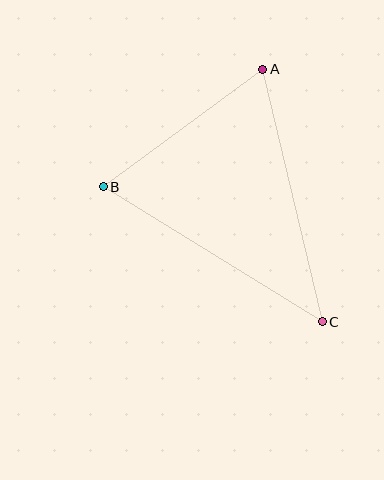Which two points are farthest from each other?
Points A and C are farthest from each other.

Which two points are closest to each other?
Points A and B are closest to each other.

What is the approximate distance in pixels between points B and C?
The distance between B and C is approximately 257 pixels.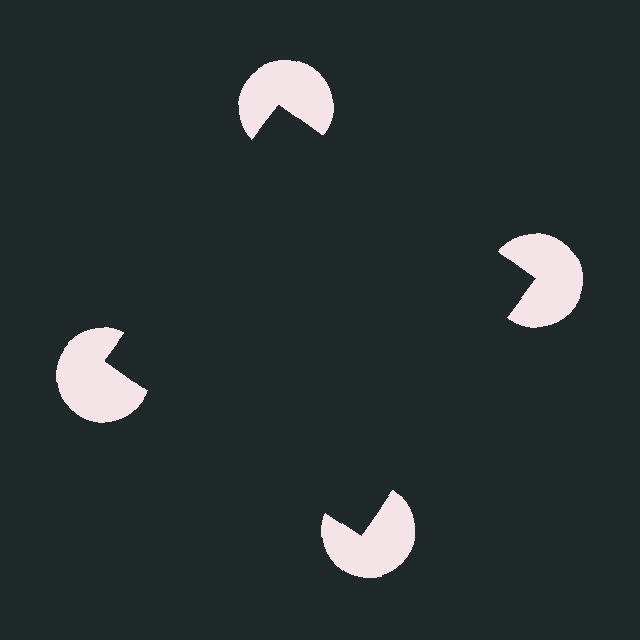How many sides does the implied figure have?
4 sides.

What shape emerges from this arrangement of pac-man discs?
An illusory square — its edges are inferred from the aligned wedge cuts in the pac-man discs, not physically drawn.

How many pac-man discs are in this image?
There are 4 — one at each vertex of the illusory square.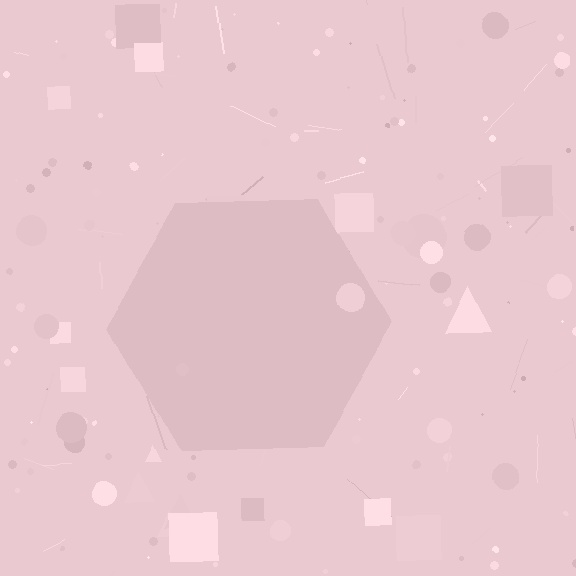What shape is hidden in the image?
A hexagon is hidden in the image.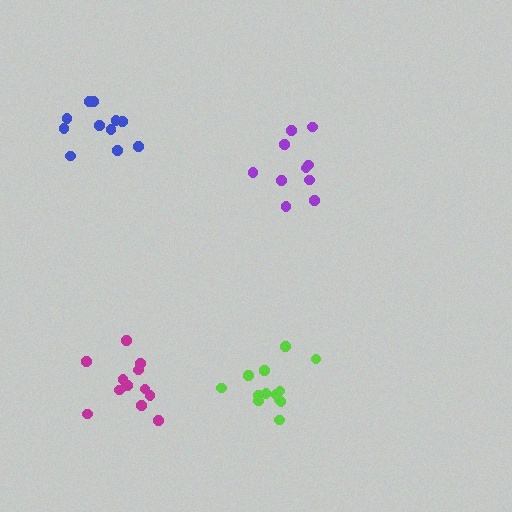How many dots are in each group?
Group 1: 11 dots, Group 2: 13 dots, Group 3: 12 dots, Group 4: 10 dots (46 total).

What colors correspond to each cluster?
The clusters are colored: blue, lime, magenta, purple.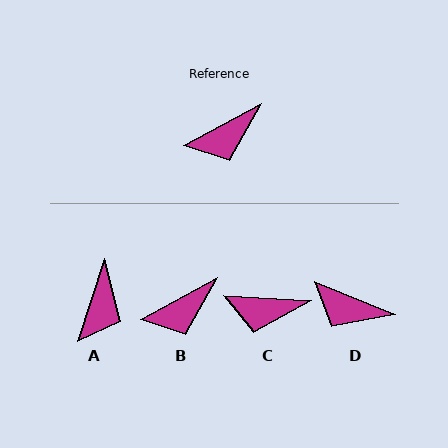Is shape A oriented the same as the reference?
No, it is off by about 43 degrees.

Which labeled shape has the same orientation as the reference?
B.